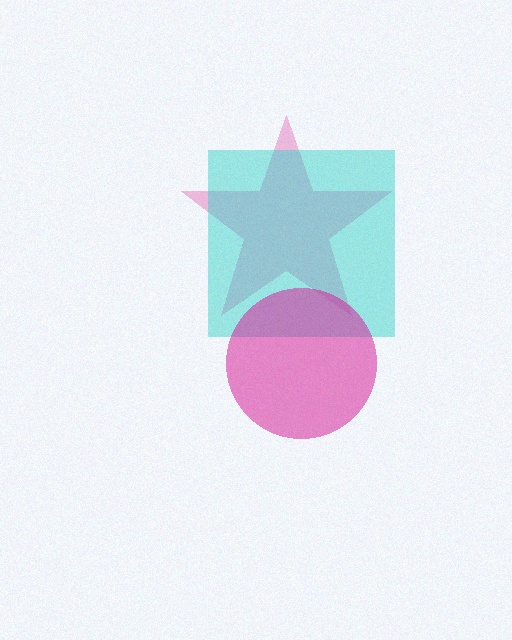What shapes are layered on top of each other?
The layered shapes are: a pink star, a cyan square, a magenta circle.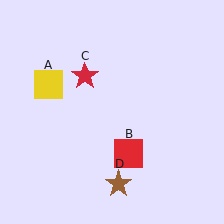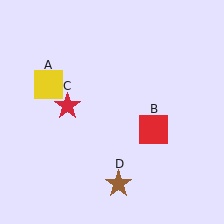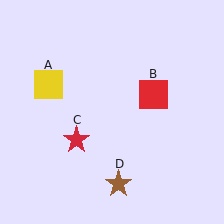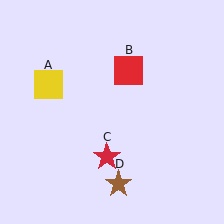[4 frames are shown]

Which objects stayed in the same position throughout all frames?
Yellow square (object A) and brown star (object D) remained stationary.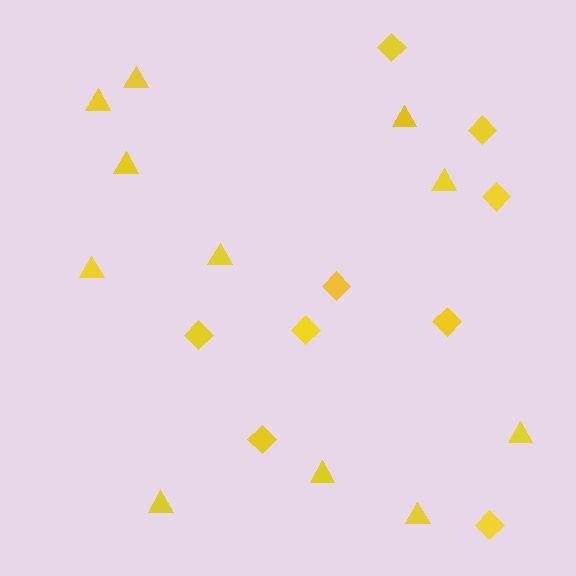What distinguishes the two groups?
There are 2 groups: one group of triangles (11) and one group of diamonds (9).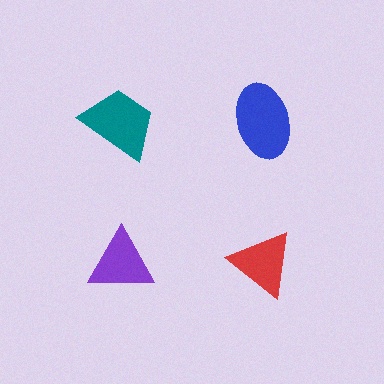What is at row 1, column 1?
A teal trapezoid.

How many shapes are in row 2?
2 shapes.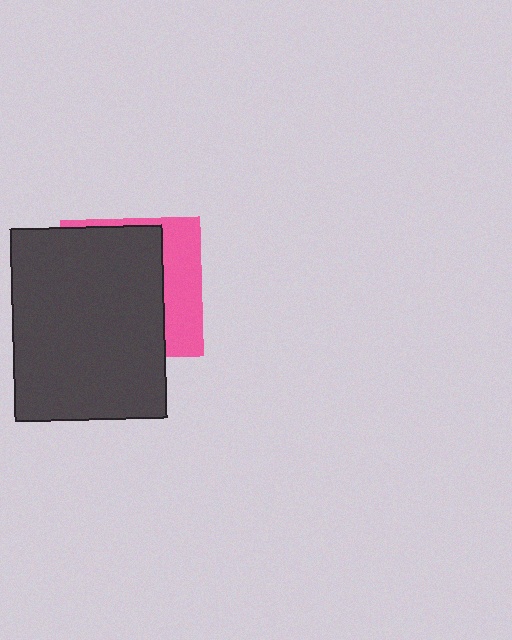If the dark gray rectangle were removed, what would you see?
You would see the complete pink square.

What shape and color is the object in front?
The object in front is a dark gray rectangle.